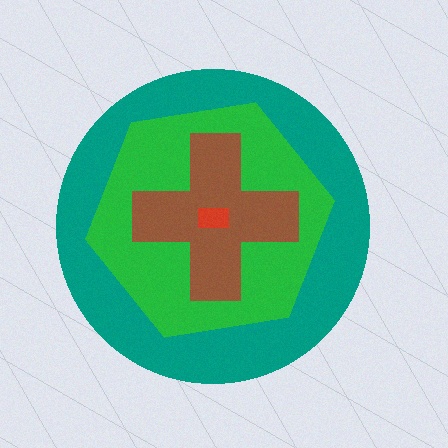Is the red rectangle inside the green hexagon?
Yes.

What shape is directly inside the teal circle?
The green hexagon.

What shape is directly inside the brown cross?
The red rectangle.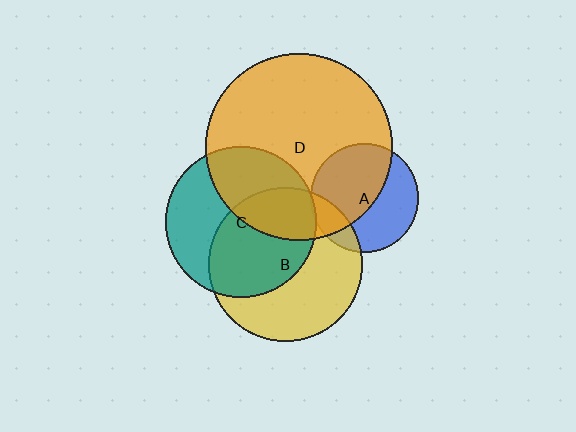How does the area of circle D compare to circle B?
Approximately 1.5 times.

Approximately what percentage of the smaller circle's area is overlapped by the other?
Approximately 15%.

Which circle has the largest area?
Circle D (orange).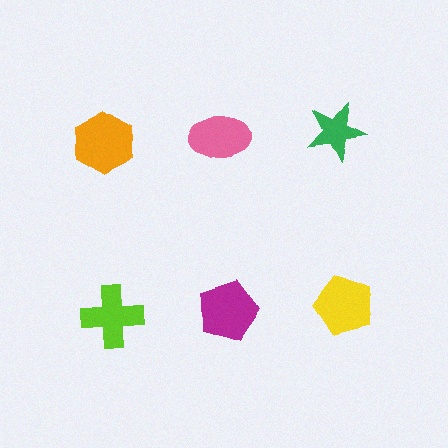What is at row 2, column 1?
A lime cross.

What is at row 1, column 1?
An orange hexagon.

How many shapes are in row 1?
3 shapes.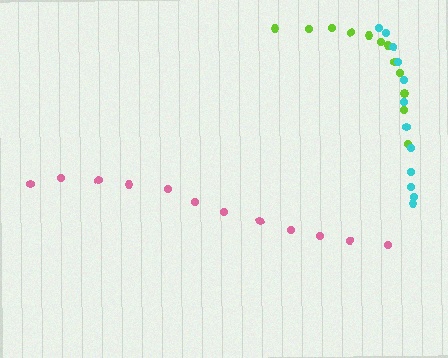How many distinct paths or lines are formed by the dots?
There are 3 distinct paths.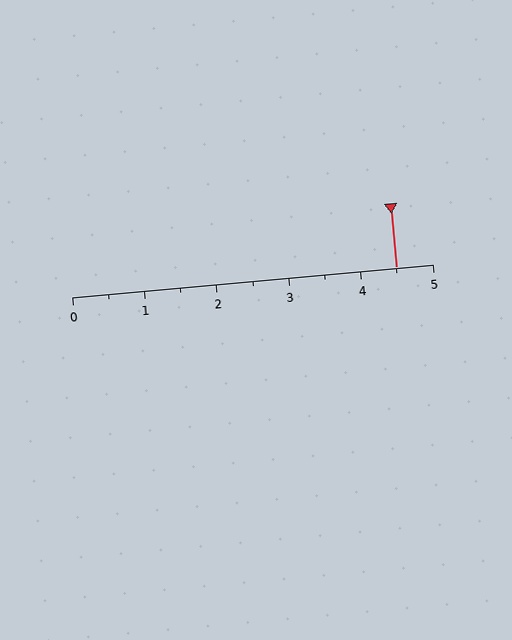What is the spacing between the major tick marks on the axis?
The major ticks are spaced 1 apart.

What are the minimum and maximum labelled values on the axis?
The axis runs from 0 to 5.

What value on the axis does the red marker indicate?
The marker indicates approximately 4.5.